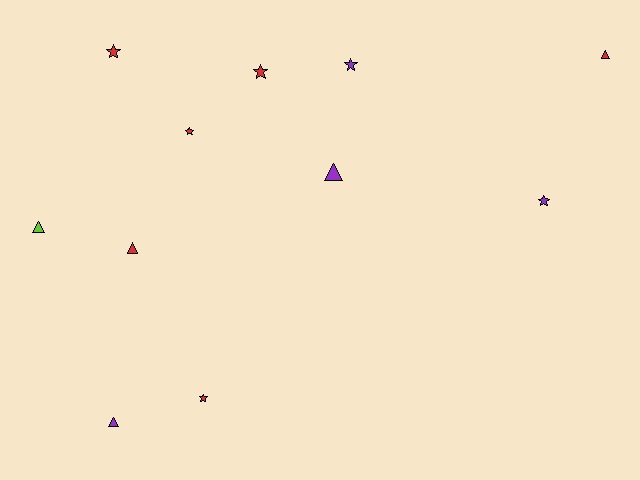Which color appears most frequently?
Red, with 6 objects.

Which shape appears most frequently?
Star, with 6 objects.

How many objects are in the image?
There are 11 objects.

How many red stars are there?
There are 4 red stars.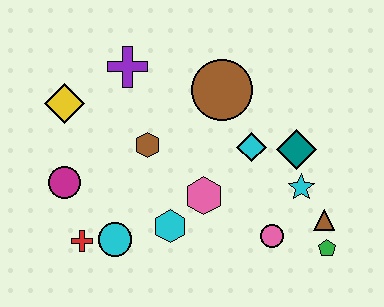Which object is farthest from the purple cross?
The green pentagon is farthest from the purple cross.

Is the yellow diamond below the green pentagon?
No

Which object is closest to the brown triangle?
The green pentagon is closest to the brown triangle.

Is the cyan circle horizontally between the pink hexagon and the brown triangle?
No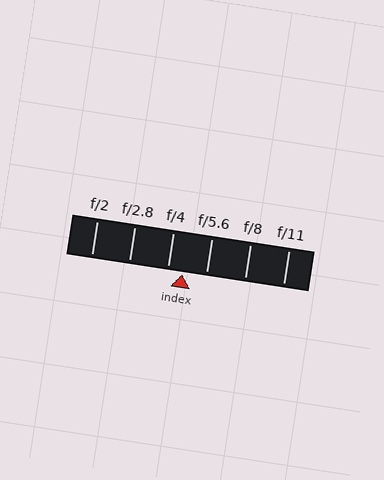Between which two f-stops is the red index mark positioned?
The index mark is between f/4 and f/5.6.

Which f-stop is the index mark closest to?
The index mark is closest to f/4.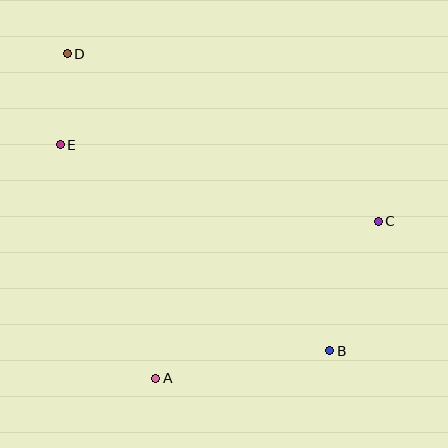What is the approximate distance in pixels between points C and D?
The distance between C and D is approximately 354 pixels.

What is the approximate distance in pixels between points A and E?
The distance between A and E is approximately 253 pixels.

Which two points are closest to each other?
Points D and E are closest to each other.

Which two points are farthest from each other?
Points B and D are farthest from each other.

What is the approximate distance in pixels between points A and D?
The distance between A and D is approximately 336 pixels.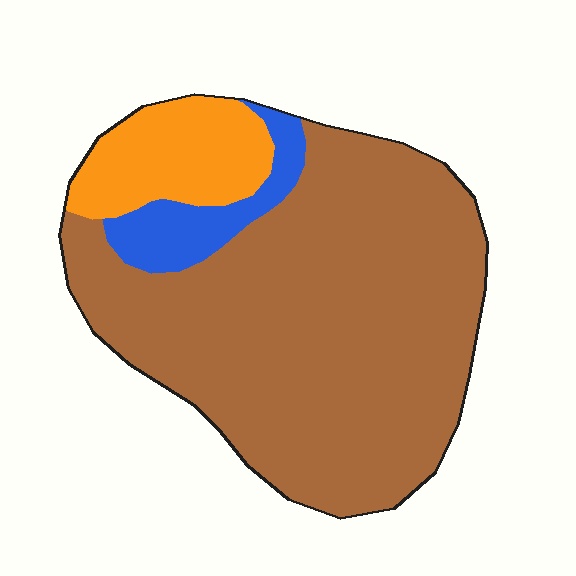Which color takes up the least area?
Blue, at roughly 10%.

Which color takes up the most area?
Brown, at roughly 75%.